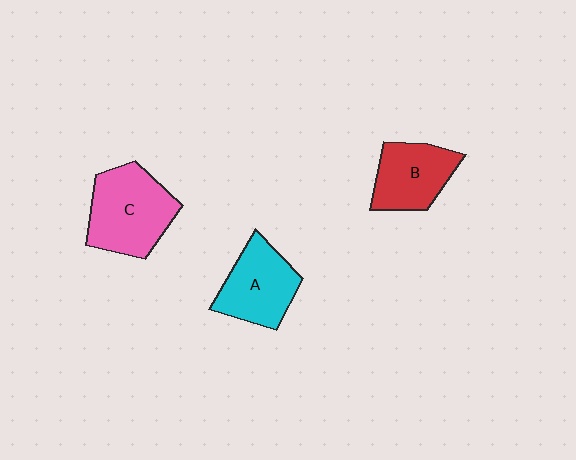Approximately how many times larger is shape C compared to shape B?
Approximately 1.4 times.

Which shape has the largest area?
Shape C (pink).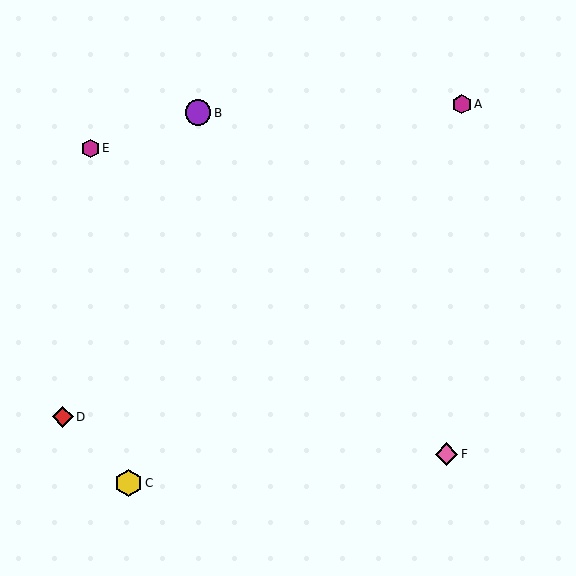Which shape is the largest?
The yellow hexagon (labeled C) is the largest.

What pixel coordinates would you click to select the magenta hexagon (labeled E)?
Click at (90, 148) to select the magenta hexagon E.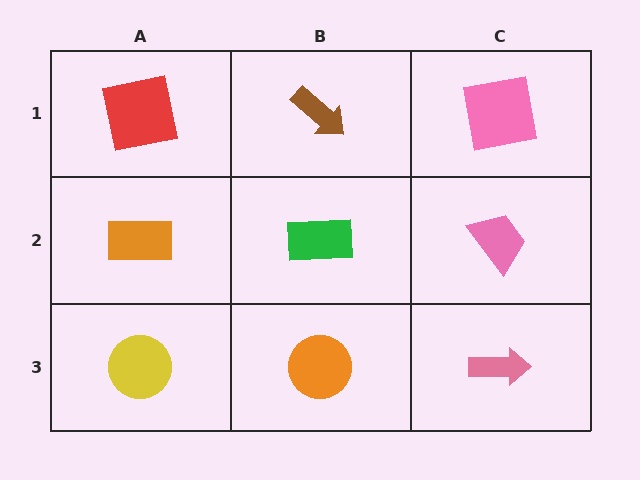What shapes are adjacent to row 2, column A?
A red square (row 1, column A), a yellow circle (row 3, column A), a green rectangle (row 2, column B).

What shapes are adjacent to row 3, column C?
A pink trapezoid (row 2, column C), an orange circle (row 3, column B).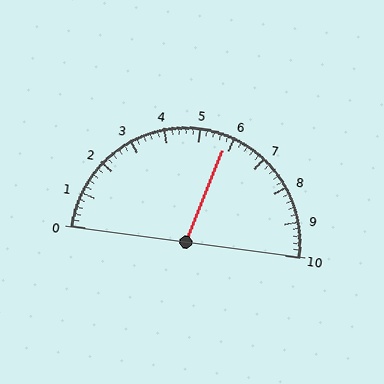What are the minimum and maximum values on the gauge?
The gauge ranges from 0 to 10.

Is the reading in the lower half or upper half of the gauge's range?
The reading is in the upper half of the range (0 to 10).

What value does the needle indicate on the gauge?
The needle indicates approximately 5.8.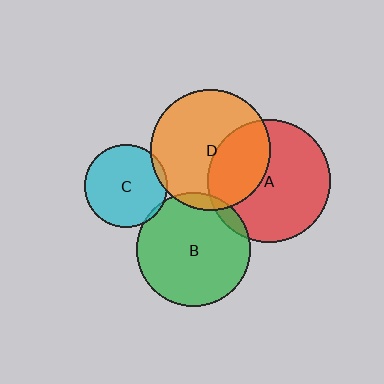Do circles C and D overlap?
Yes.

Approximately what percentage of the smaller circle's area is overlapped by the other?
Approximately 5%.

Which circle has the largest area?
Circle A (red).